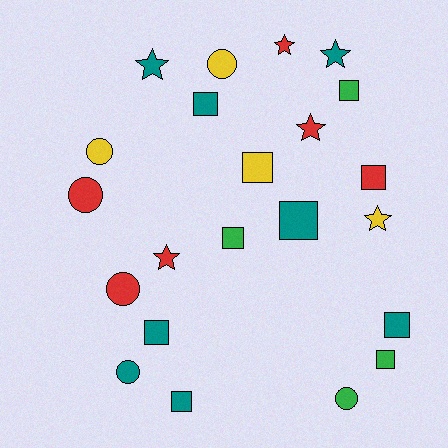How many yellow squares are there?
There is 1 yellow square.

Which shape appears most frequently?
Square, with 10 objects.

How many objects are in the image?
There are 22 objects.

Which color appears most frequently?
Teal, with 8 objects.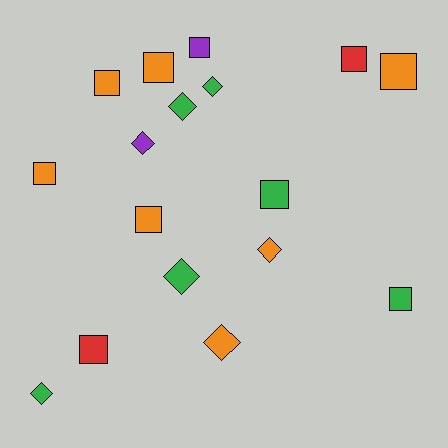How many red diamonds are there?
There are no red diamonds.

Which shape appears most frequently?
Square, with 10 objects.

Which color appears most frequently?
Orange, with 7 objects.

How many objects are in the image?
There are 17 objects.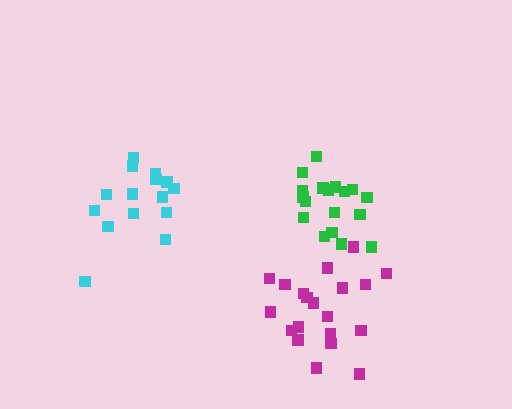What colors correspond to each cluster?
The clusters are colored: cyan, green, magenta.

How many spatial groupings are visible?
There are 3 spatial groupings.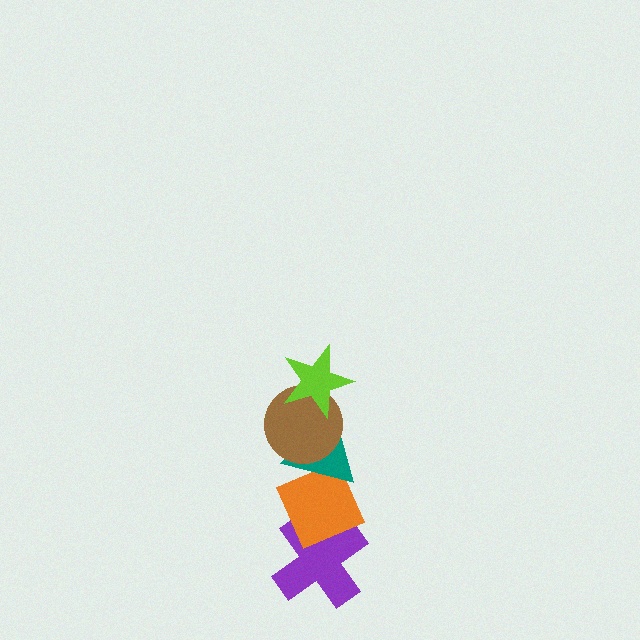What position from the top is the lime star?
The lime star is 1st from the top.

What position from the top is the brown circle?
The brown circle is 2nd from the top.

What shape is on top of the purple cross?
The orange diamond is on top of the purple cross.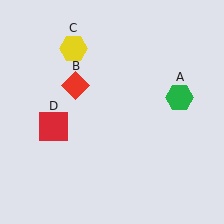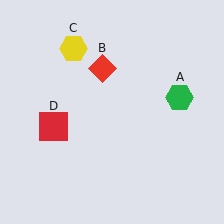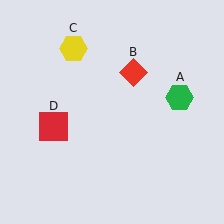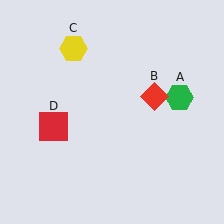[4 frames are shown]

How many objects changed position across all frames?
1 object changed position: red diamond (object B).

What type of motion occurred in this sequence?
The red diamond (object B) rotated clockwise around the center of the scene.